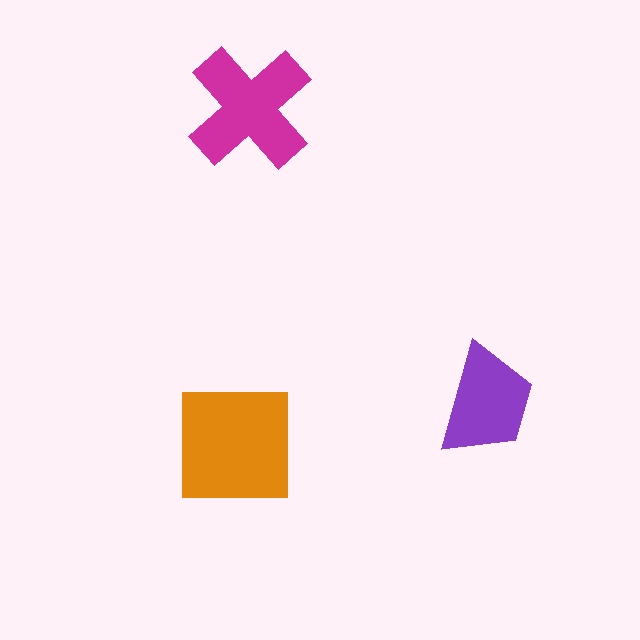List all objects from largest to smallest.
The orange square, the magenta cross, the purple trapezoid.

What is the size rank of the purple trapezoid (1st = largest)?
3rd.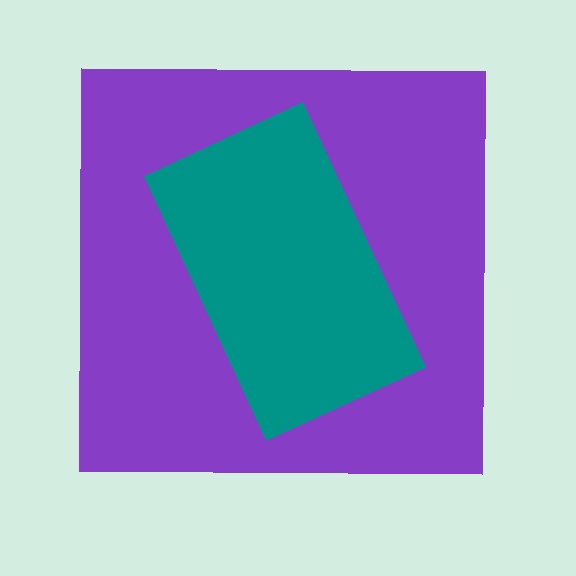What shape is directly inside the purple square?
The teal rectangle.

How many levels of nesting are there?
2.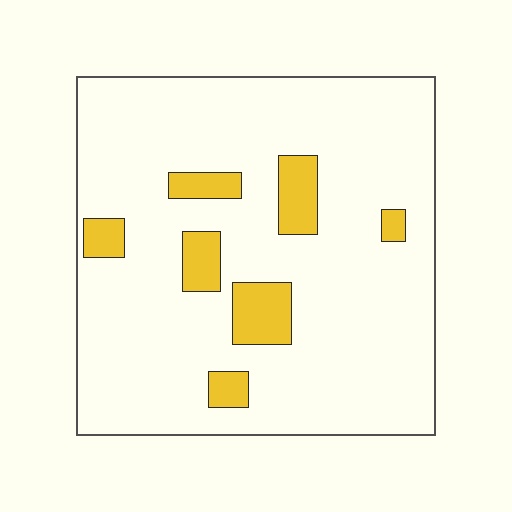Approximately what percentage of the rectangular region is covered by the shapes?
Approximately 10%.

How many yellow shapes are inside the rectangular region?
7.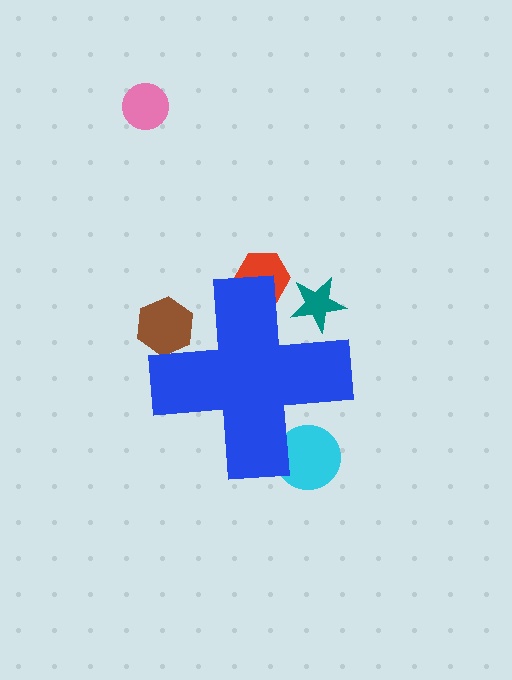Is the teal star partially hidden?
Yes, the teal star is partially hidden behind the blue cross.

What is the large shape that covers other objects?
A blue cross.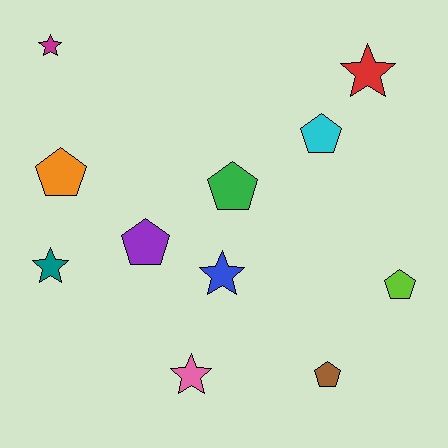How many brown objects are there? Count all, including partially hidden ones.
There is 1 brown object.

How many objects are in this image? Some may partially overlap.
There are 11 objects.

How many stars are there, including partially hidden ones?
There are 5 stars.